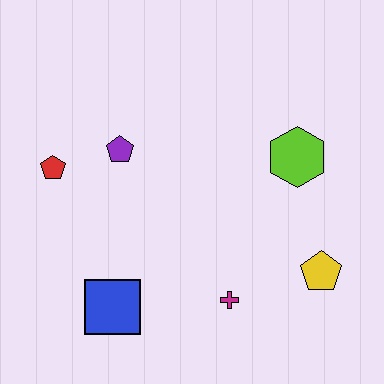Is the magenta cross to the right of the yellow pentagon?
No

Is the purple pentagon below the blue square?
No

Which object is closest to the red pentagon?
The purple pentagon is closest to the red pentagon.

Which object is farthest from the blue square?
The lime hexagon is farthest from the blue square.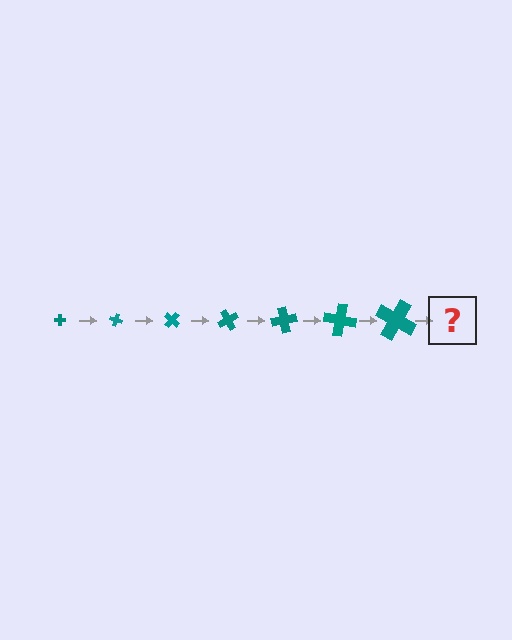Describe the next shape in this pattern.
It should be a cross, larger than the previous one and rotated 140 degrees from the start.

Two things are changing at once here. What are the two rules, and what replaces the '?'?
The two rules are that the cross grows larger each step and it rotates 20 degrees each step. The '?' should be a cross, larger than the previous one and rotated 140 degrees from the start.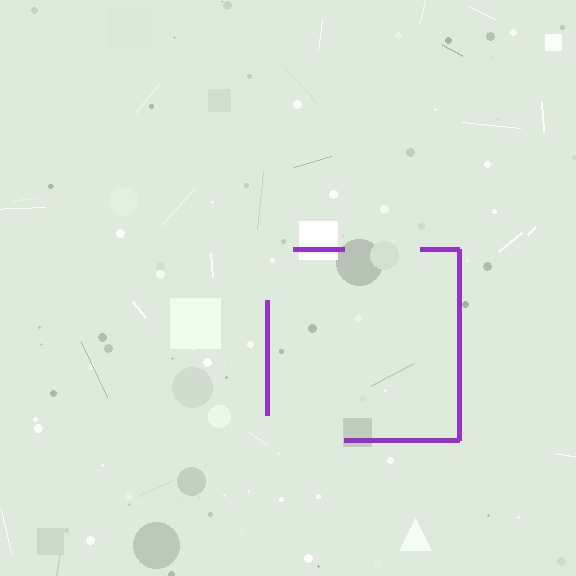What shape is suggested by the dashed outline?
The dashed outline suggests a square.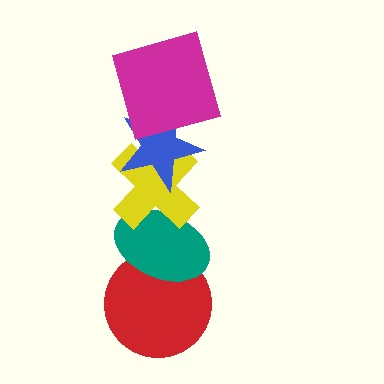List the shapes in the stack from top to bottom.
From top to bottom: the magenta square, the blue star, the yellow cross, the teal ellipse, the red circle.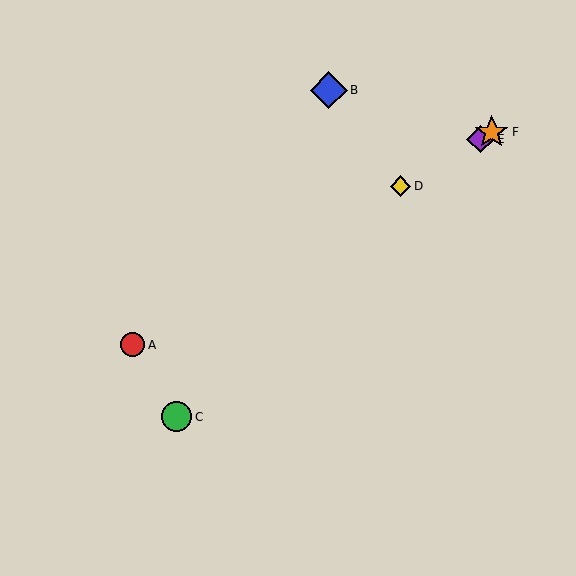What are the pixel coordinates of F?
Object F is at (492, 132).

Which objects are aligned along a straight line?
Objects A, D, E, F are aligned along a straight line.